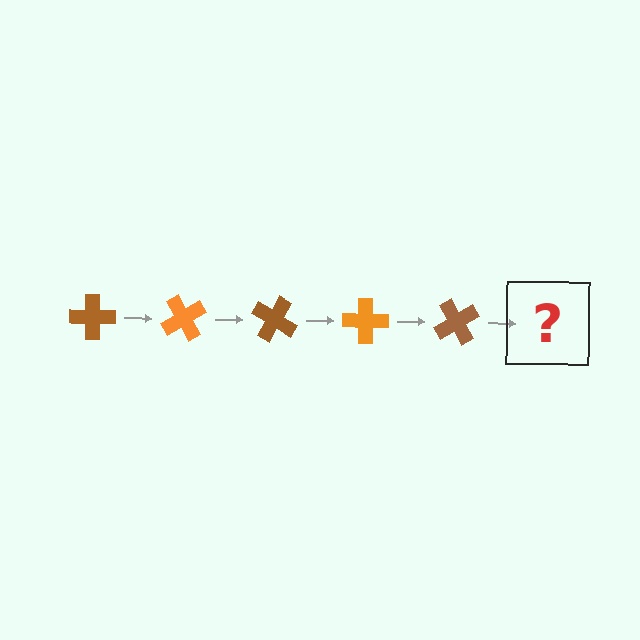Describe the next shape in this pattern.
It should be an orange cross, rotated 300 degrees from the start.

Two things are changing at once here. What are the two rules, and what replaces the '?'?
The two rules are that it rotates 60 degrees each step and the color cycles through brown and orange. The '?' should be an orange cross, rotated 300 degrees from the start.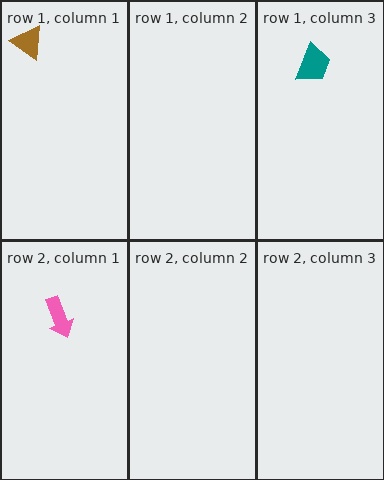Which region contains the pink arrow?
The row 2, column 1 region.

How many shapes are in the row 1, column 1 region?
1.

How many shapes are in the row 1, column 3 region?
1.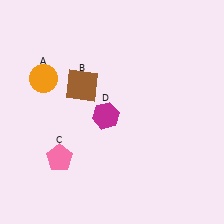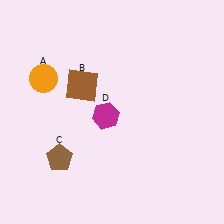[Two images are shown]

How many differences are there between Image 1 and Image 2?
There is 1 difference between the two images.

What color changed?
The pentagon (C) changed from pink in Image 1 to brown in Image 2.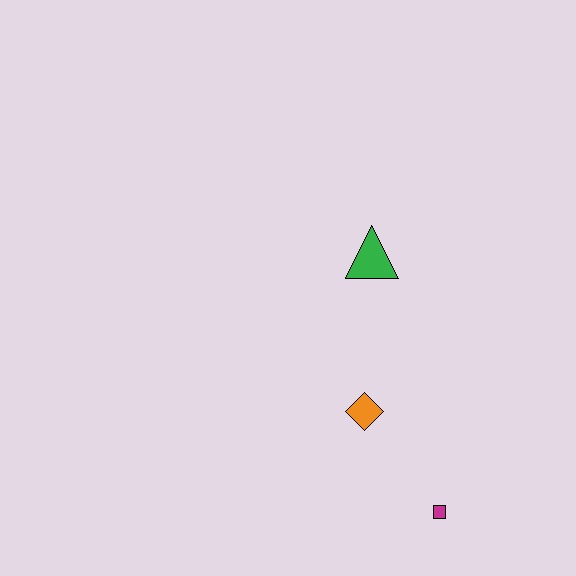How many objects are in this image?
There are 3 objects.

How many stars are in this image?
There are no stars.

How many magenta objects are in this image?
There is 1 magenta object.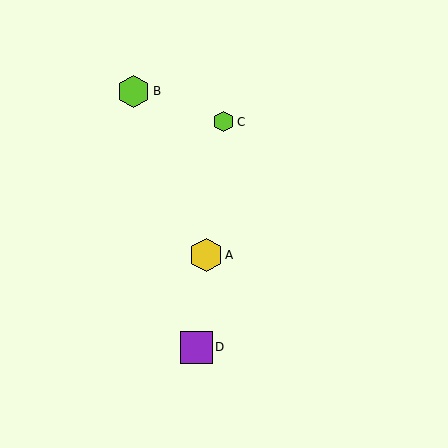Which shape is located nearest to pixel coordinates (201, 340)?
The purple square (labeled D) at (196, 347) is nearest to that location.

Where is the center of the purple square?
The center of the purple square is at (196, 347).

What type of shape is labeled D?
Shape D is a purple square.